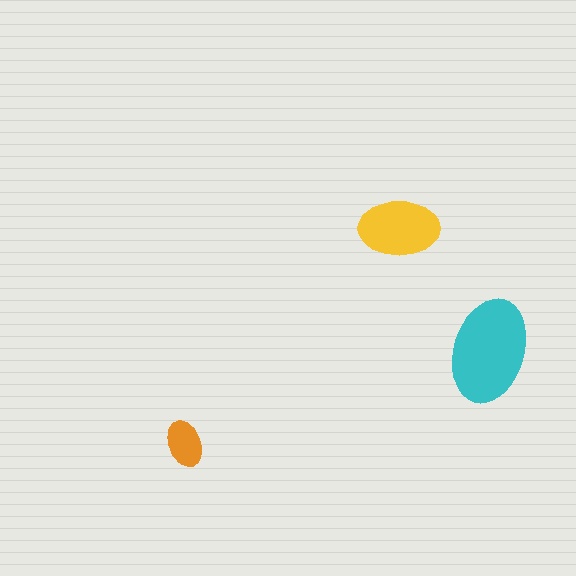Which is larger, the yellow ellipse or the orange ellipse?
The yellow one.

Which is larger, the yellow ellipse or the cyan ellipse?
The cyan one.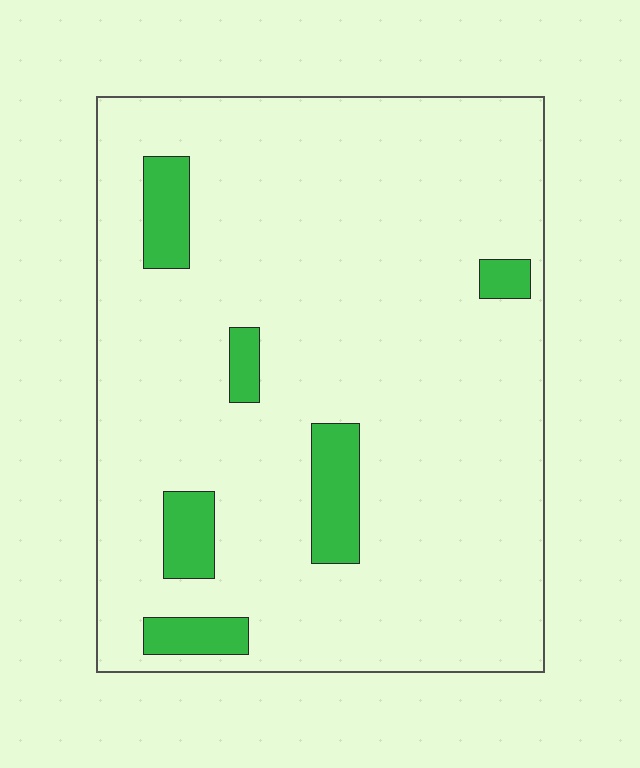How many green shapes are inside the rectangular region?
6.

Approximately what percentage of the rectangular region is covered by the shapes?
Approximately 10%.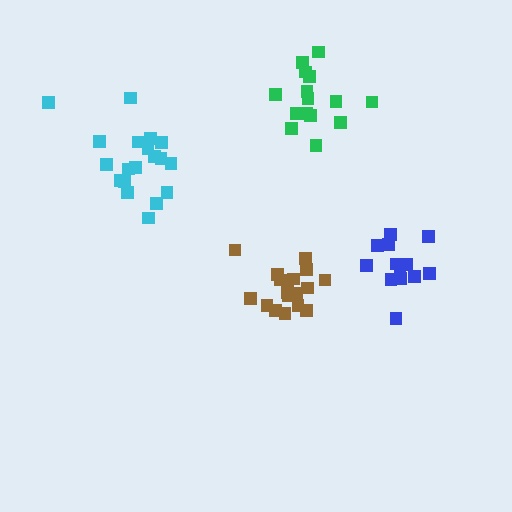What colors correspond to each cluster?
The clusters are colored: cyan, blue, brown, green.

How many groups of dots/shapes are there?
There are 4 groups.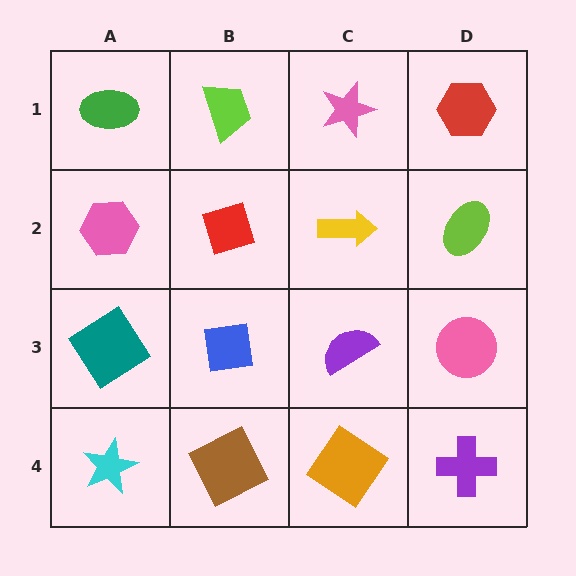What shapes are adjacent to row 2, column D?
A red hexagon (row 1, column D), a pink circle (row 3, column D), a yellow arrow (row 2, column C).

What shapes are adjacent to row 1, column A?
A pink hexagon (row 2, column A), a lime trapezoid (row 1, column B).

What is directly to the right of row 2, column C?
A lime ellipse.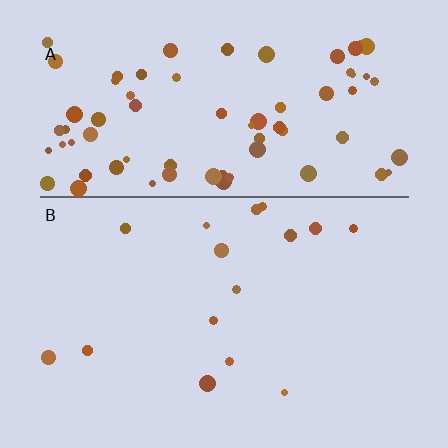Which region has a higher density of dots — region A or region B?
A (the top).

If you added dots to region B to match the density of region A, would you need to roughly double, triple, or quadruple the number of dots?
Approximately quadruple.